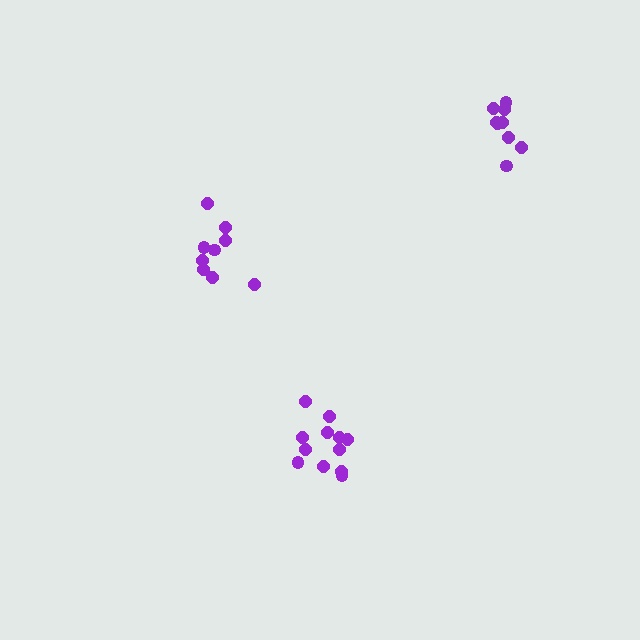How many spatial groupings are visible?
There are 3 spatial groupings.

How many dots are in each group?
Group 1: 9 dots, Group 2: 12 dots, Group 3: 9 dots (30 total).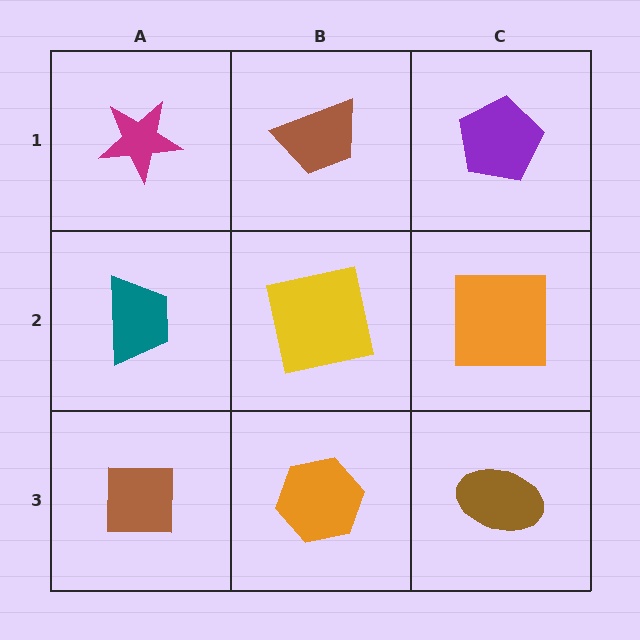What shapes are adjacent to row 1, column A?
A teal trapezoid (row 2, column A), a brown trapezoid (row 1, column B).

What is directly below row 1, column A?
A teal trapezoid.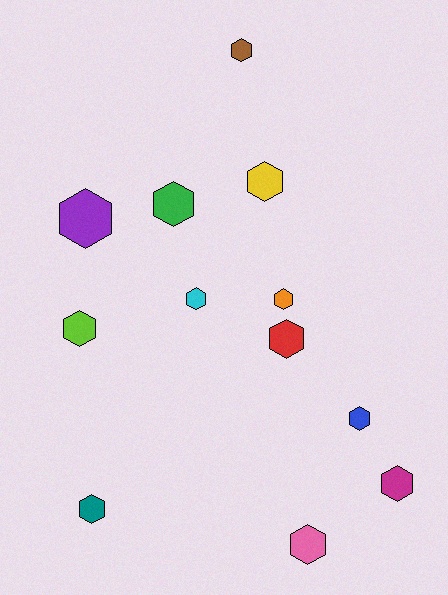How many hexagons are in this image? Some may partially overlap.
There are 12 hexagons.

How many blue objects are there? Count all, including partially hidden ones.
There is 1 blue object.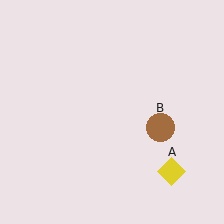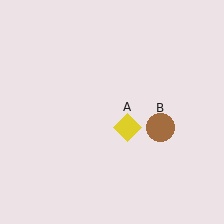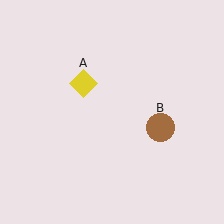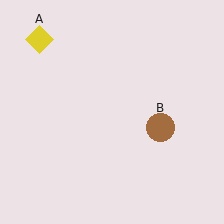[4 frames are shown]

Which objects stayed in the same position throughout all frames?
Brown circle (object B) remained stationary.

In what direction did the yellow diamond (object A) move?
The yellow diamond (object A) moved up and to the left.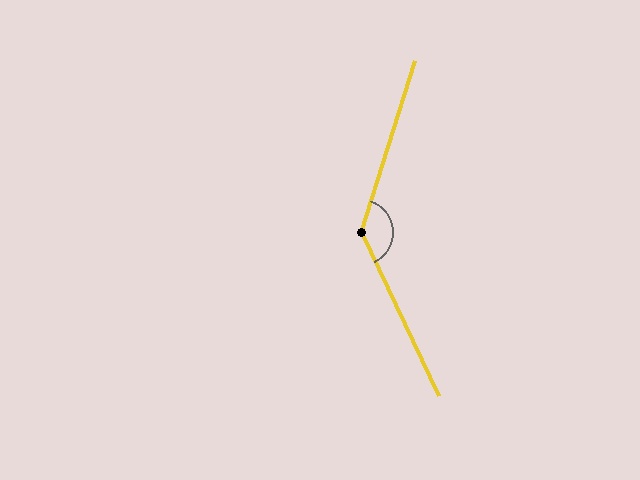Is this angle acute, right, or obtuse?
It is obtuse.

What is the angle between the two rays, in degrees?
Approximately 137 degrees.